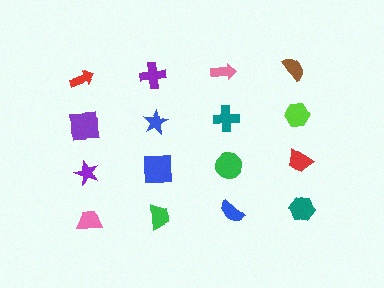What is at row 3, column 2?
A blue square.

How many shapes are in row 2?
4 shapes.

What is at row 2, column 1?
A purple square.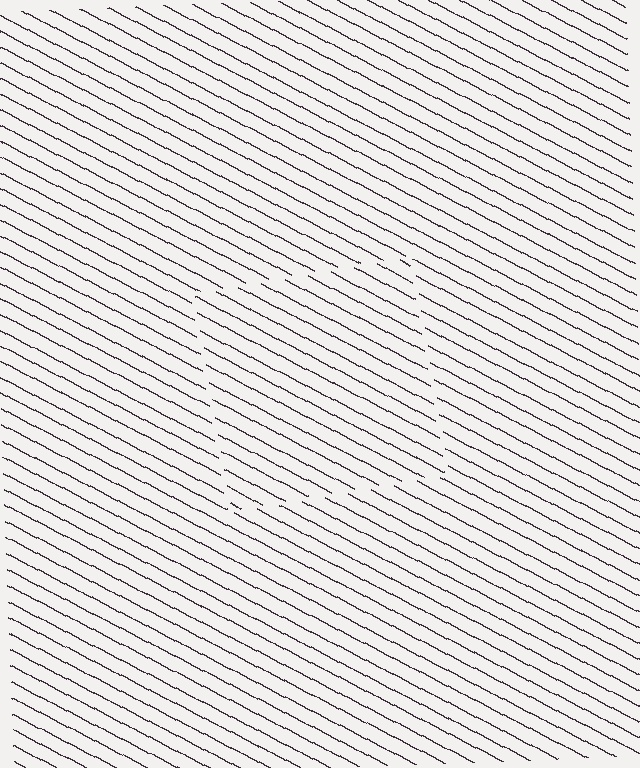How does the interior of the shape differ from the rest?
The interior of the shape contains the same grating, shifted by half a period — the contour is defined by the phase discontinuity where line-ends from the inner and outer gratings abut.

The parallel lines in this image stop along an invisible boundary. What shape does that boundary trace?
An illusory square. The interior of the shape contains the same grating, shifted by half a period — the contour is defined by the phase discontinuity where line-ends from the inner and outer gratings abut.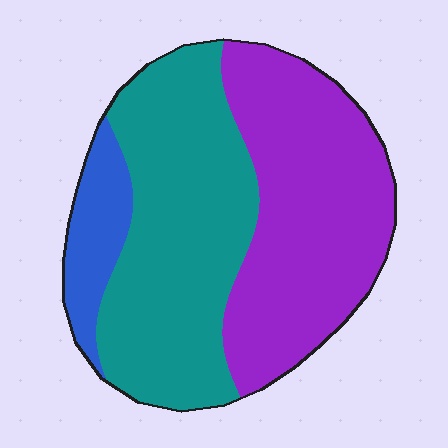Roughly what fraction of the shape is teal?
Teal covers 45% of the shape.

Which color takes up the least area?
Blue, at roughly 10%.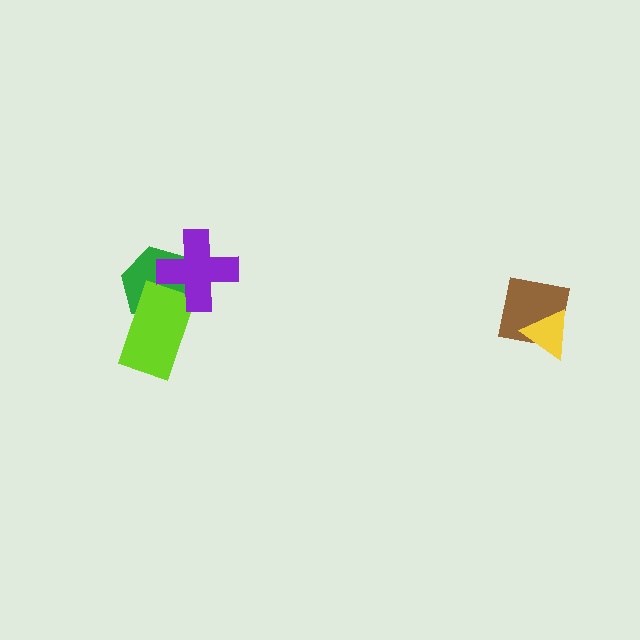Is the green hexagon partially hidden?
Yes, it is partially covered by another shape.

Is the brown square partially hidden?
Yes, it is partially covered by another shape.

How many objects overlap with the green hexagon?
2 objects overlap with the green hexagon.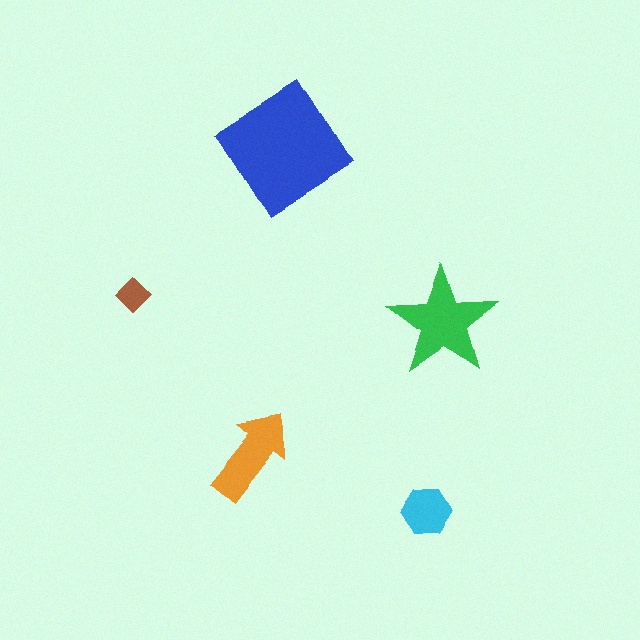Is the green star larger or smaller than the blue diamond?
Smaller.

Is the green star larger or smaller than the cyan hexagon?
Larger.